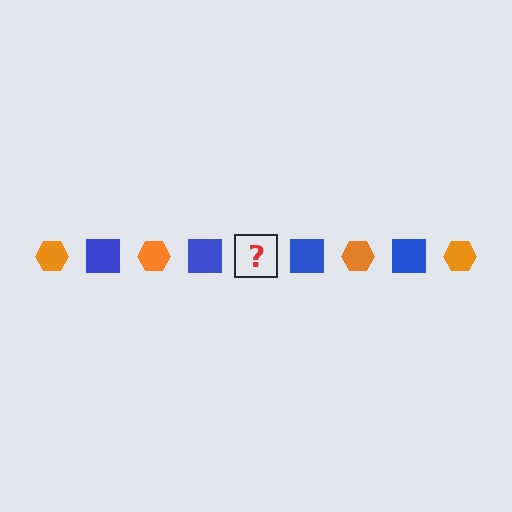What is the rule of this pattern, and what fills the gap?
The rule is that the pattern alternates between orange hexagon and blue square. The gap should be filled with an orange hexagon.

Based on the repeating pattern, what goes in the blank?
The blank should be an orange hexagon.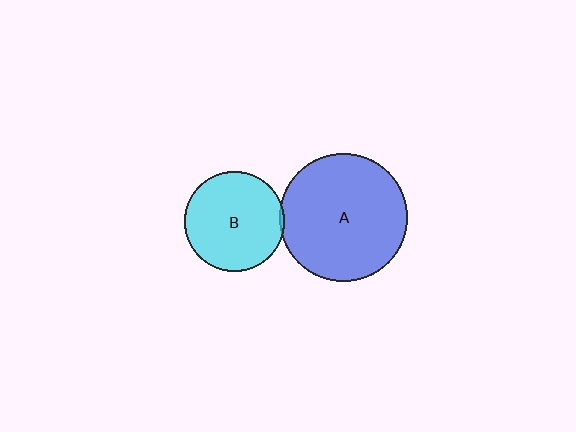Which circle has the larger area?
Circle A (blue).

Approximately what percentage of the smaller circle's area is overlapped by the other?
Approximately 5%.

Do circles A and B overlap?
Yes.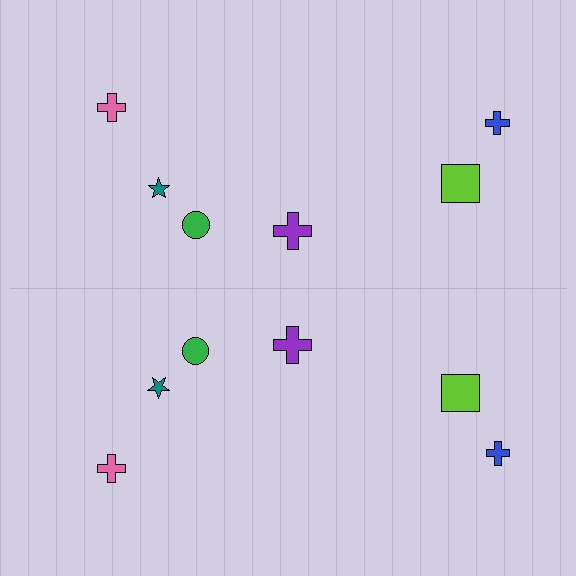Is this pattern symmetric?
Yes, this pattern has bilateral (reflection) symmetry.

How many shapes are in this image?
There are 12 shapes in this image.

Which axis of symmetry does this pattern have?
The pattern has a horizontal axis of symmetry running through the center of the image.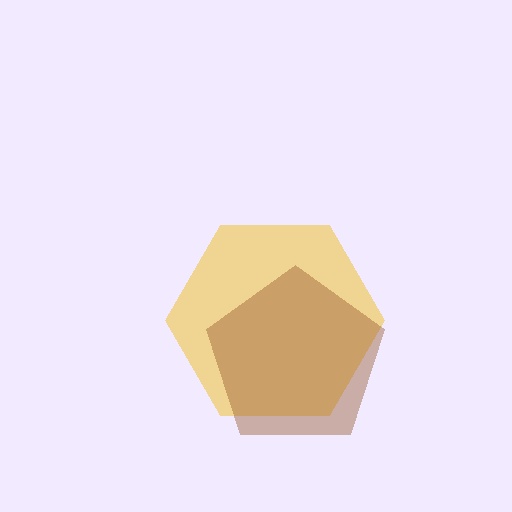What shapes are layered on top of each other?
The layered shapes are: a yellow hexagon, a brown pentagon.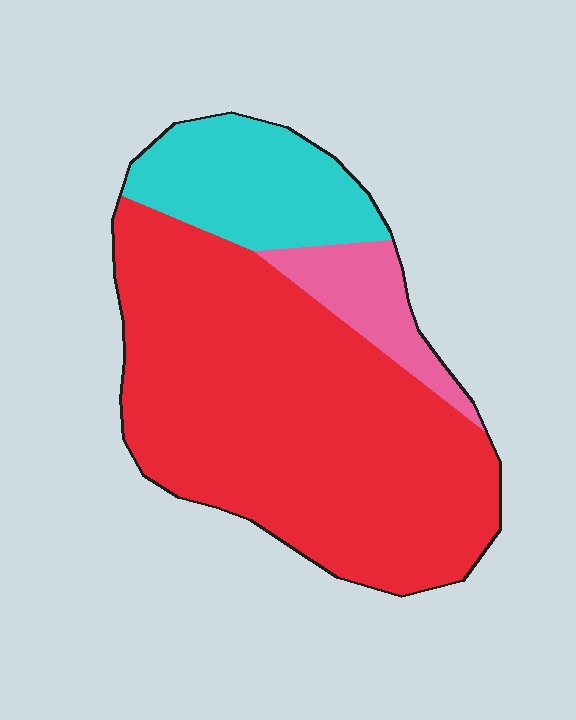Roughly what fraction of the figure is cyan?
Cyan takes up about one fifth (1/5) of the figure.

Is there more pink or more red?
Red.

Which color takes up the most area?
Red, at roughly 70%.